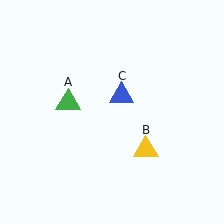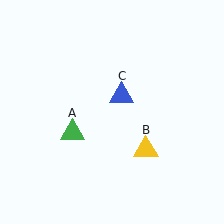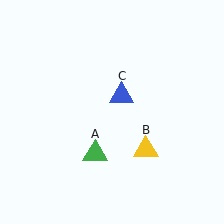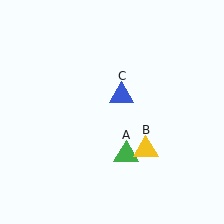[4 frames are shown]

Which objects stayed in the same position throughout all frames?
Yellow triangle (object B) and blue triangle (object C) remained stationary.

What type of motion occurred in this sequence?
The green triangle (object A) rotated counterclockwise around the center of the scene.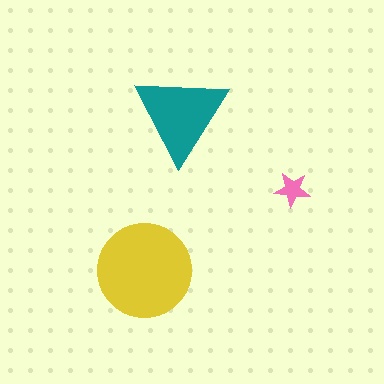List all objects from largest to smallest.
The yellow circle, the teal triangle, the pink star.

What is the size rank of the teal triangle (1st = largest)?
2nd.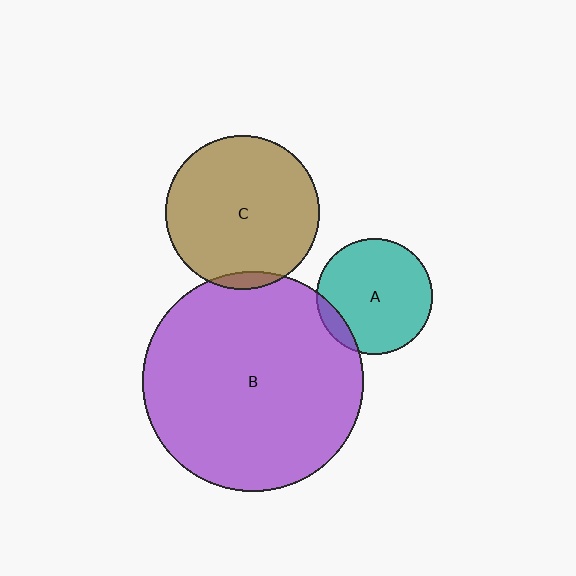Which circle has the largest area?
Circle B (purple).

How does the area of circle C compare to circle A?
Approximately 1.8 times.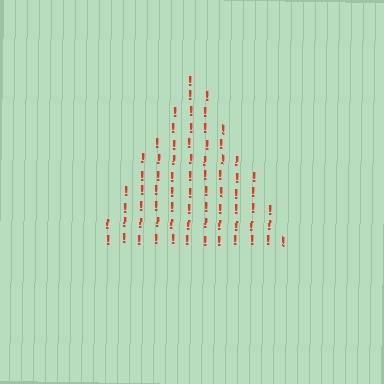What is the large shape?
The large shape is a triangle.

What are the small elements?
The small elements are exclamation marks.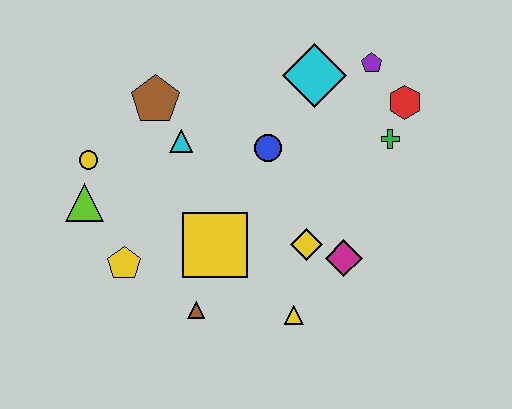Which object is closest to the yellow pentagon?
The lime triangle is closest to the yellow pentagon.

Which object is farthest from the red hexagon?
The lime triangle is farthest from the red hexagon.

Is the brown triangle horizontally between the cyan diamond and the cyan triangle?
Yes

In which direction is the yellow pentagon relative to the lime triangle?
The yellow pentagon is below the lime triangle.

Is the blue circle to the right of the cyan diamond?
No